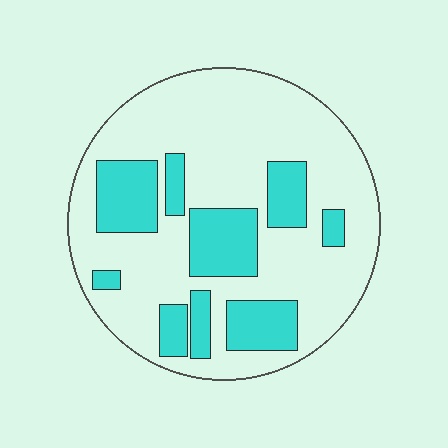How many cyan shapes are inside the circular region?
9.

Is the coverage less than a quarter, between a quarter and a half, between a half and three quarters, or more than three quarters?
Between a quarter and a half.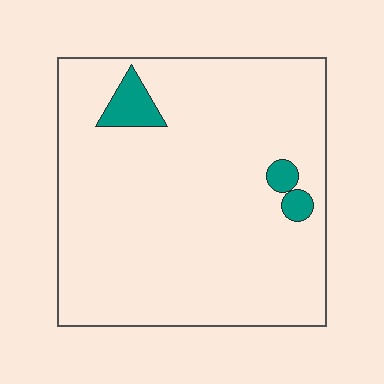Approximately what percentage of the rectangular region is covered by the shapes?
Approximately 5%.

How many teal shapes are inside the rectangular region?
3.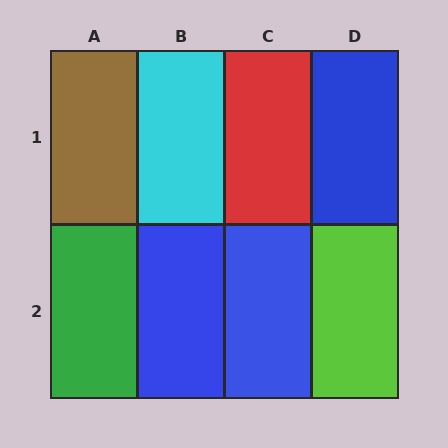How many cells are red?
1 cell is red.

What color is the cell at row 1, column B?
Cyan.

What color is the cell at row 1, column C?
Red.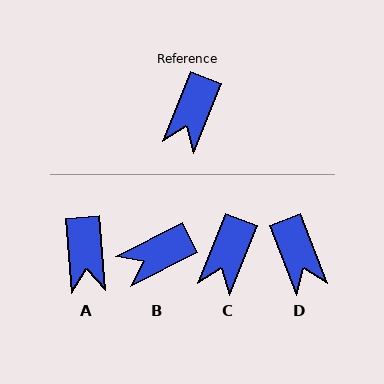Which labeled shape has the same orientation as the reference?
C.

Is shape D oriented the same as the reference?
No, it is off by about 43 degrees.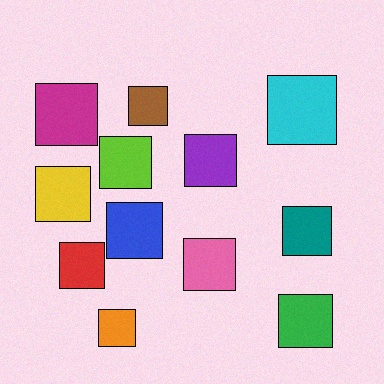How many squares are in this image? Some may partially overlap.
There are 12 squares.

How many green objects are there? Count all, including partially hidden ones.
There is 1 green object.